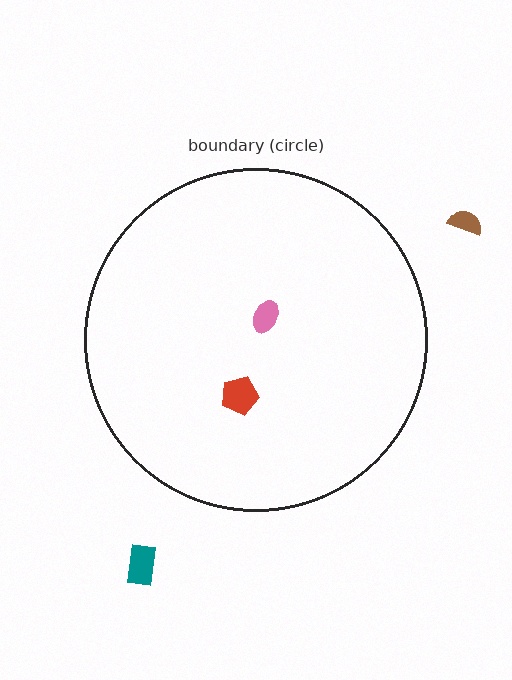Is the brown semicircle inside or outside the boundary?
Outside.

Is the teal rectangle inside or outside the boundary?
Outside.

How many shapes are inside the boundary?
2 inside, 2 outside.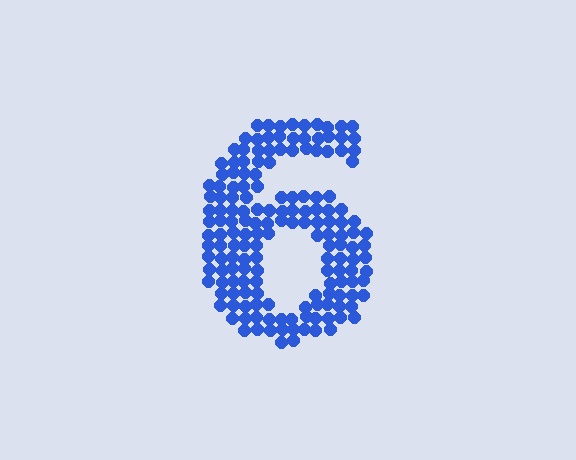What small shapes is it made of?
It is made of small circles.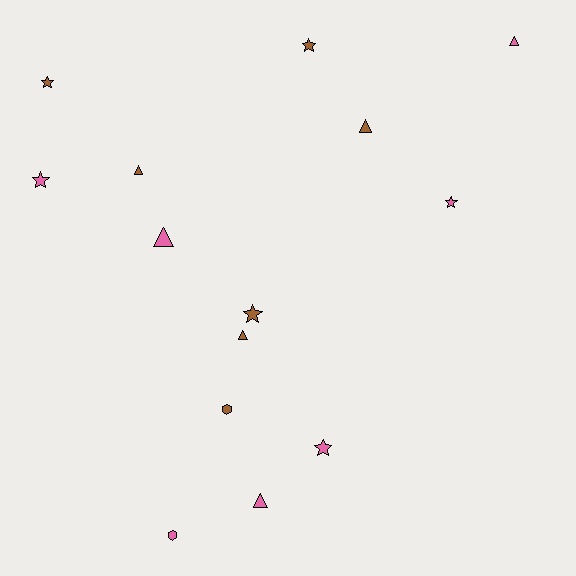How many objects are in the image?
There are 14 objects.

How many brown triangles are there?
There are 3 brown triangles.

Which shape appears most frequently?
Star, with 6 objects.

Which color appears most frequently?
Pink, with 7 objects.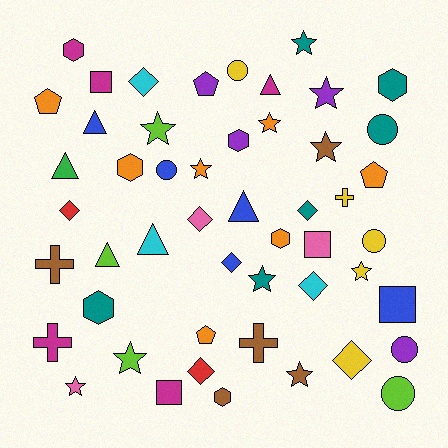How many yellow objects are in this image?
There are 5 yellow objects.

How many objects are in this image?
There are 50 objects.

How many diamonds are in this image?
There are 8 diamonds.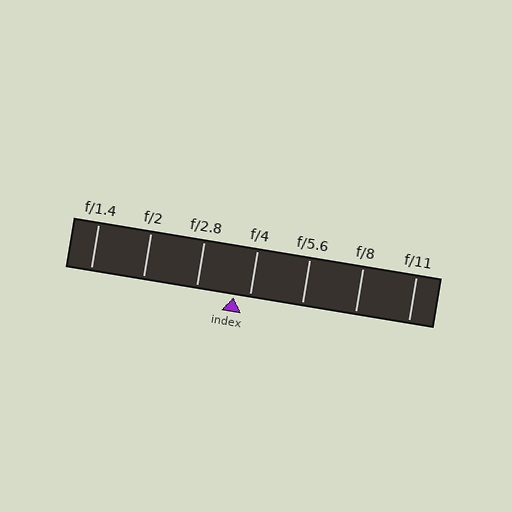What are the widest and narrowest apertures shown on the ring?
The widest aperture shown is f/1.4 and the narrowest is f/11.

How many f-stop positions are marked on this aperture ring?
There are 7 f-stop positions marked.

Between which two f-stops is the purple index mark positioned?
The index mark is between f/2.8 and f/4.